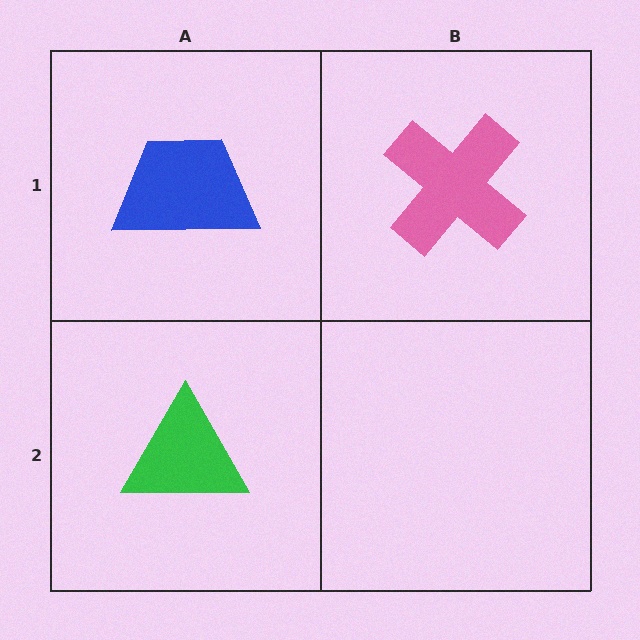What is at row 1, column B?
A pink cross.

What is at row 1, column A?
A blue trapezoid.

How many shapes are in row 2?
1 shape.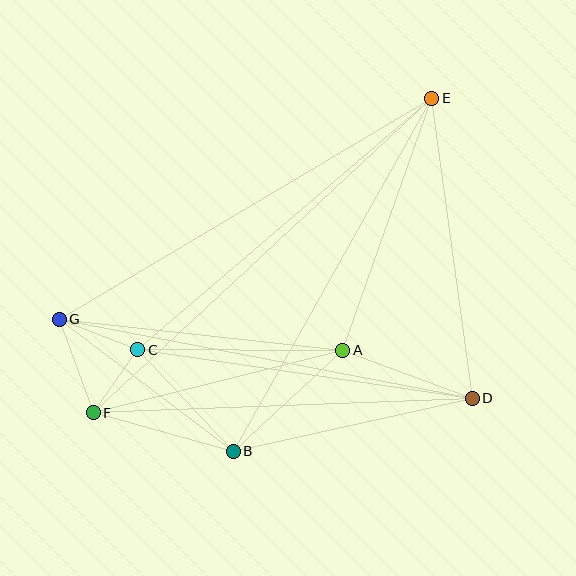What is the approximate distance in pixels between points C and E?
The distance between C and E is approximately 387 pixels.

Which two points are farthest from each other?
Points E and F are farthest from each other.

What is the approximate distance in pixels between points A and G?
The distance between A and G is approximately 285 pixels.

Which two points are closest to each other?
Points C and F are closest to each other.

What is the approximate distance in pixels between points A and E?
The distance between A and E is approximately 267 pixels.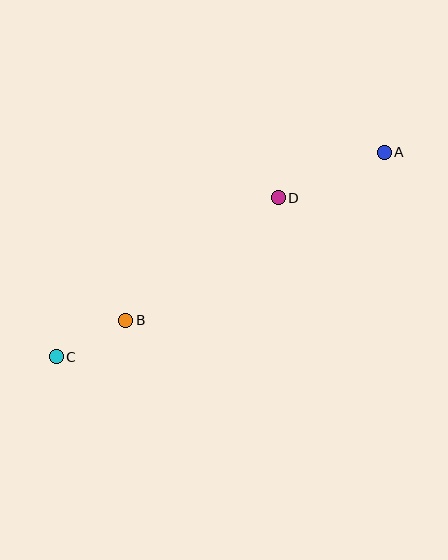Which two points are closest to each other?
Points B and C are closest to each other.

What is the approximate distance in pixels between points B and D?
The distance between B and D is approximately 196 pixels.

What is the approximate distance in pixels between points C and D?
The distance between C and D is approximately 273 pixels.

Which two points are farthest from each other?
Points A and C are farthest from each other.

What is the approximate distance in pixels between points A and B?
The distance between A and B is approximately 308 pixels.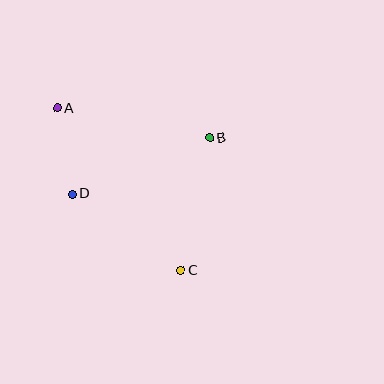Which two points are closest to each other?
Points A and D are closest to each other.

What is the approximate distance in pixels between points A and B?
The distance between A and B is approximately 155 pixels.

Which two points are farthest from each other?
Points A and C are farthest from each other.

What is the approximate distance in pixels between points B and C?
The distance between B and C is approximately 136 pixels.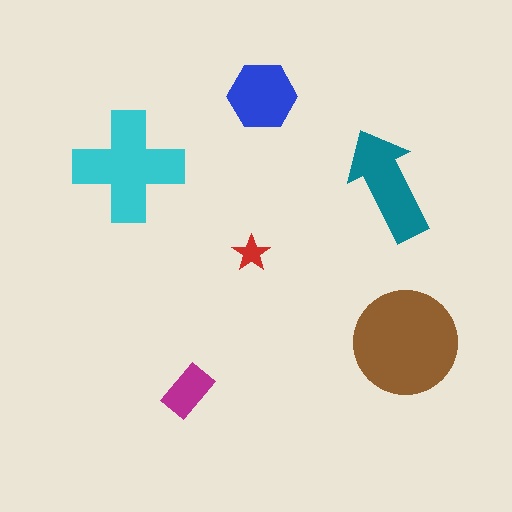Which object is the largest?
The brown circle.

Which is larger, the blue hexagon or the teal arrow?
The teal arrow.